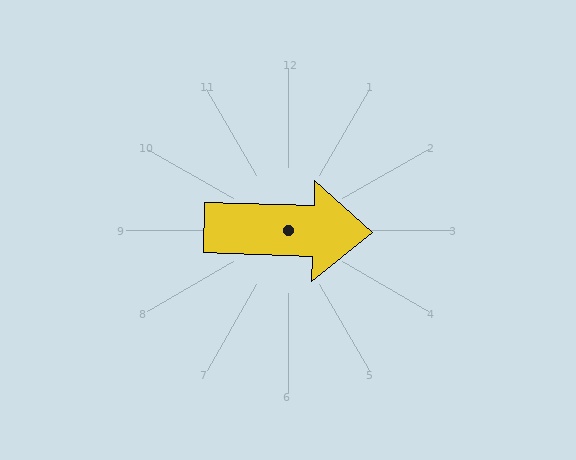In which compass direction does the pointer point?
East.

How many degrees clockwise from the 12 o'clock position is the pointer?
Approximately 92 degrees.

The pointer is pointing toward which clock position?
Roughly 3 o'clock.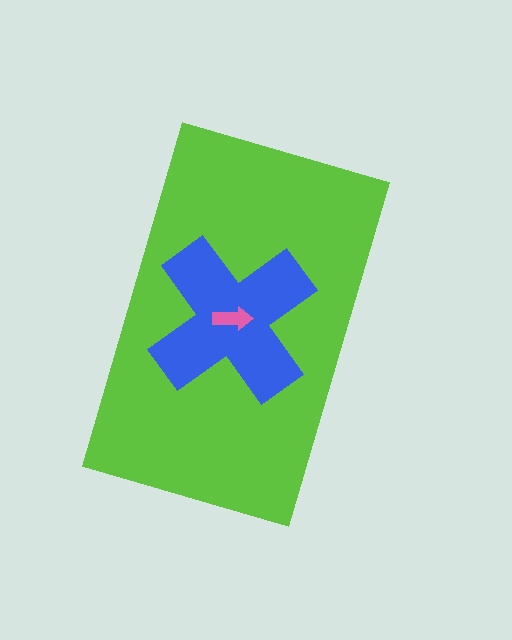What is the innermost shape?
The pink arrow.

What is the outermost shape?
The lime rectangle.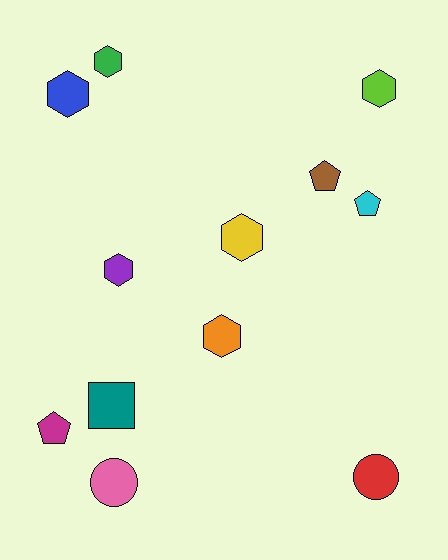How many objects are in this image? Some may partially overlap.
There are 12 objects.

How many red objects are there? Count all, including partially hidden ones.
There is 1 red object.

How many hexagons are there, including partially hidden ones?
There are 6 hexagons.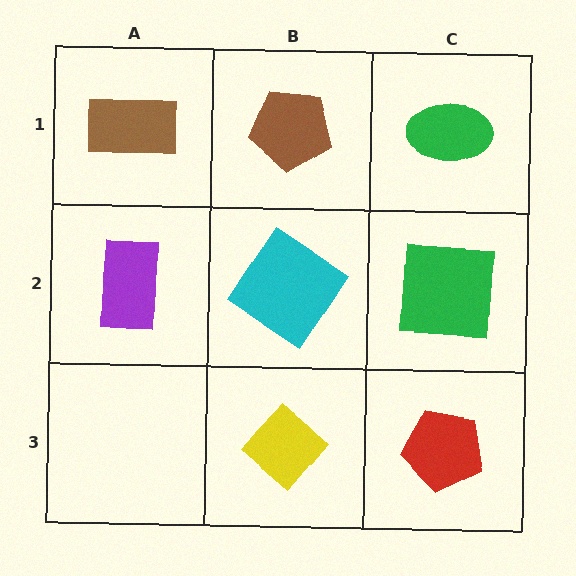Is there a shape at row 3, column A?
No, that cell is empty.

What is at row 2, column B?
A cyan diamond.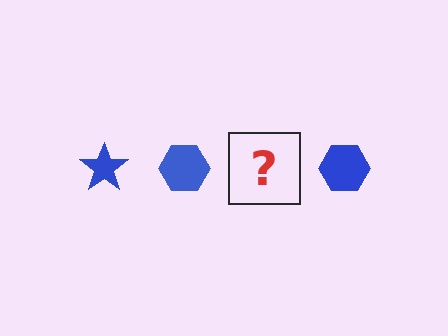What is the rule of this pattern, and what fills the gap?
The rule is that the pattern cycles through star, hexagon shapes in blue. The gap should be filled with a blue star.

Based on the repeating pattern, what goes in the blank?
The blank should be a blue star.